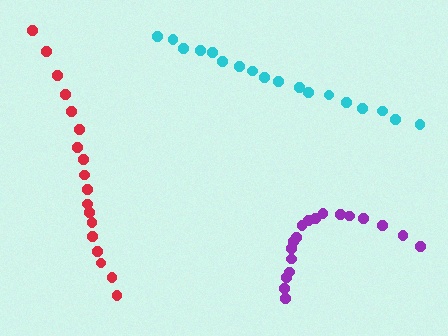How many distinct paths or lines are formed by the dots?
There are 3 distinct paths.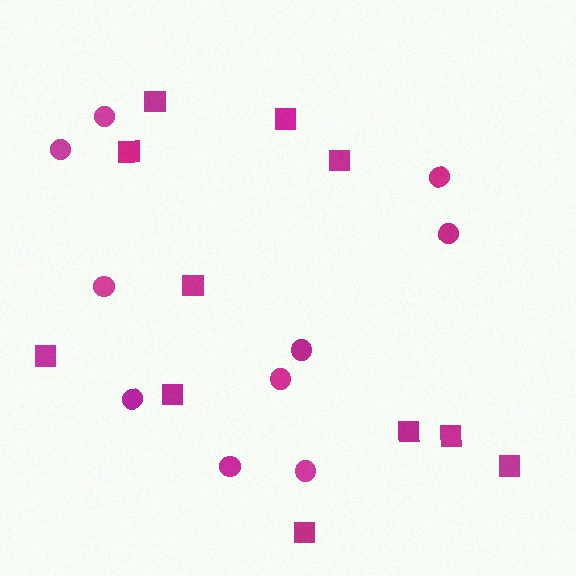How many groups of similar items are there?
There are 2 groups: one group of circles (10) and one group of squares (11).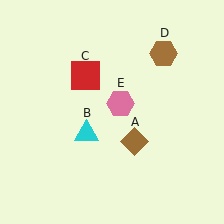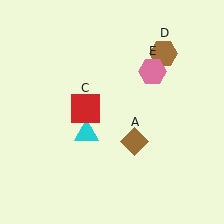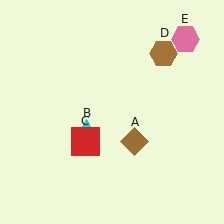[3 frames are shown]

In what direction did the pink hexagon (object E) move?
The pink hexagon (object E) moved up and to the right.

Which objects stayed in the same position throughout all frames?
Brown diamond (object A) and cyan triangle (object B) and brown hexagon (object D) remained stationary.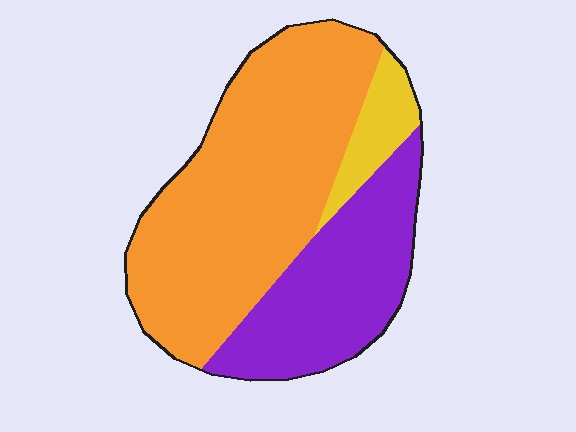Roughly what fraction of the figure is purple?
Purple covers roughly 30% of the figure.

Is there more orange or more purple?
Orange.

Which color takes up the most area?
Orange, at roughly 60%.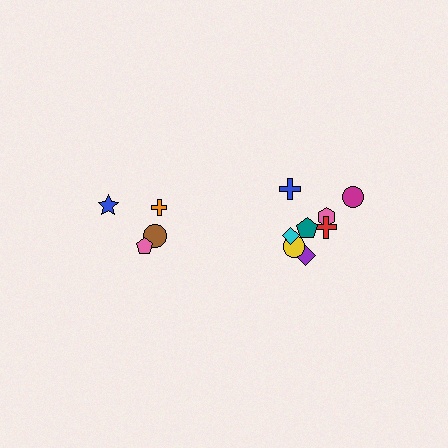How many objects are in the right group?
There are 8 objects.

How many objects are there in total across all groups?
There are 12 objects.